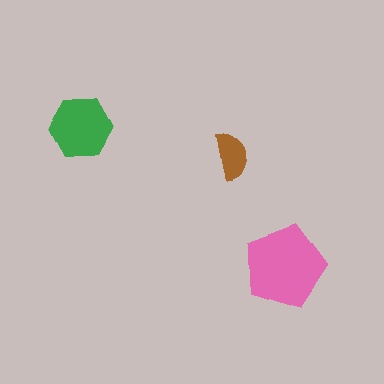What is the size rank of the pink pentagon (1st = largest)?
1st.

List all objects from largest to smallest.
The pink pentagon, the green hexagon, the brown semicircle.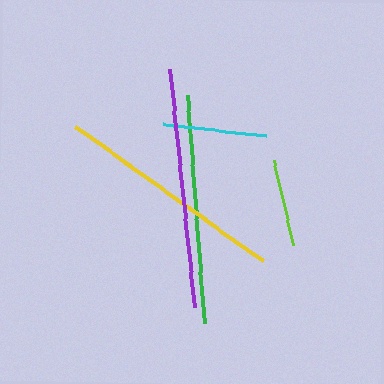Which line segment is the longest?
The purple line is the longest at approximately 239 pixels.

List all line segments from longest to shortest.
From longest to shortest: purple, yellow, green, cyan, lime.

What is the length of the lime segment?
The lime segment is approximately 87 pixels long.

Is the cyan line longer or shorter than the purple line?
The purple line is longer than the cyan line.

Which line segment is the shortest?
The lime line is the shortest at approximately 87 pixels.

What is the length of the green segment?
The green segment is approximately 228 pixels long.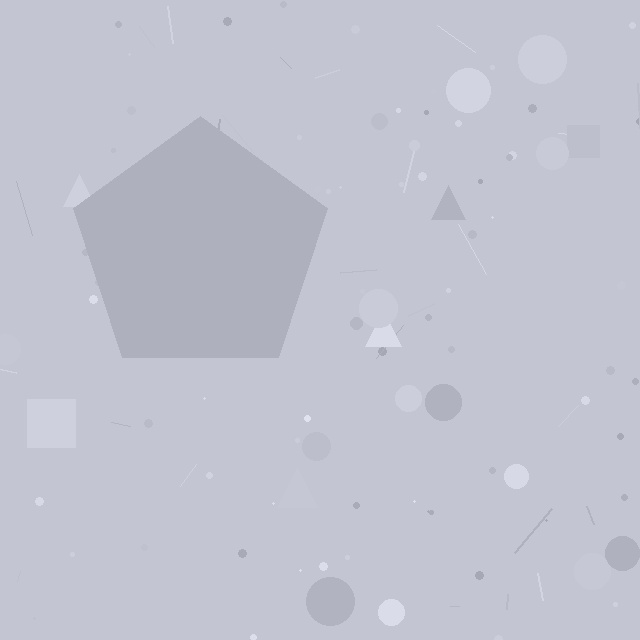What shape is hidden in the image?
A pentagon is hidden in the image.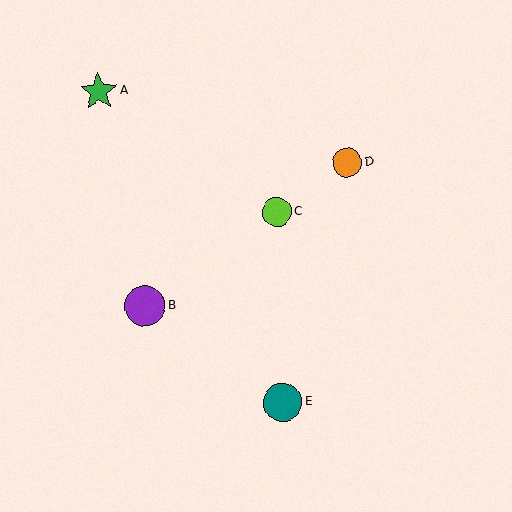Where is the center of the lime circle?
The center of the lime circle is at (277, 212).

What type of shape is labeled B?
Shape B is a purple circle.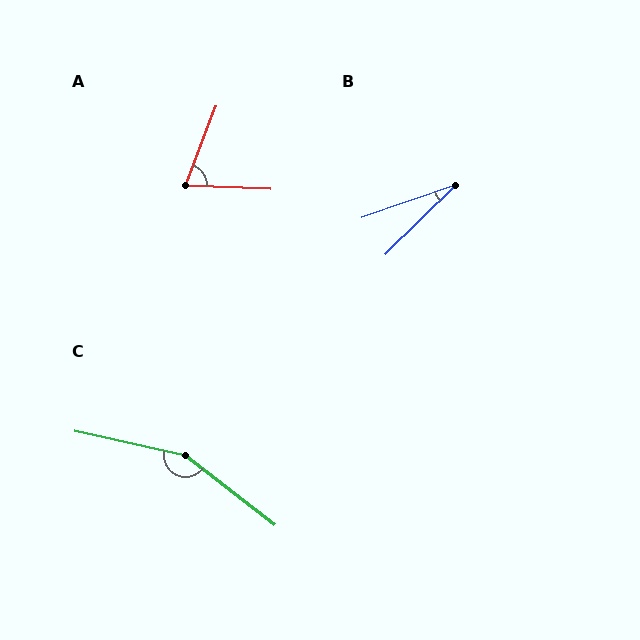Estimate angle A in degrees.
Approximately 71 degrees.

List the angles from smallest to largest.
B (26°), A (71°), C (155°).